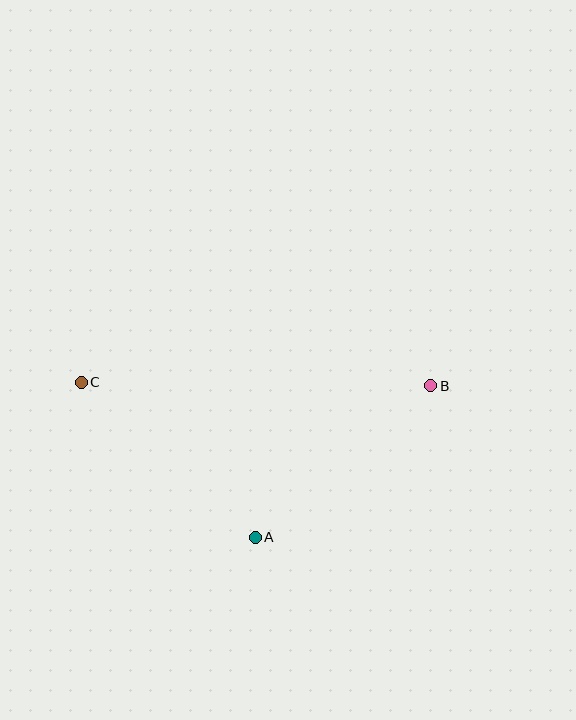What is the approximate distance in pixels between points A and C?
The distance between A and C is approximately 233 pixels.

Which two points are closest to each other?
Points A and B are closest to each other.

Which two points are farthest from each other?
Points B and C are farthest from each other.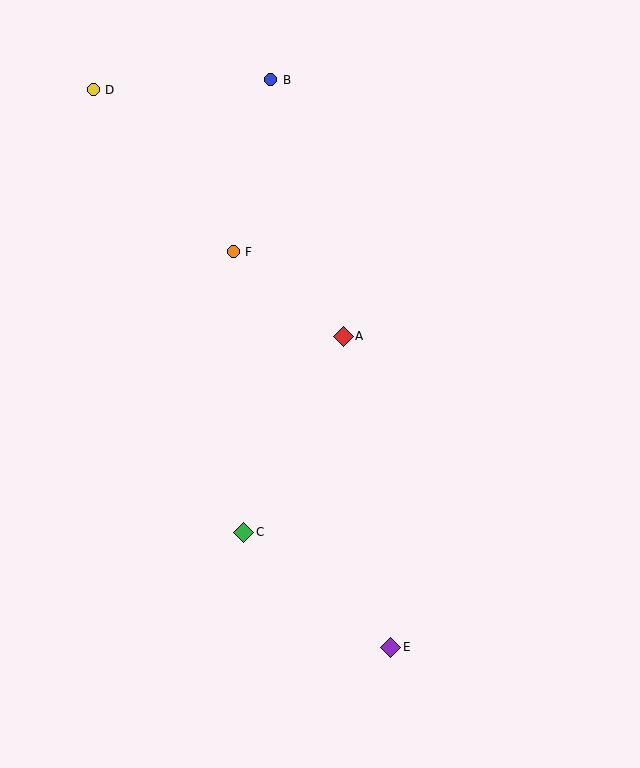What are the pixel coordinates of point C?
Point C is at (244, 532).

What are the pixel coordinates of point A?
Point A is at (343, 336).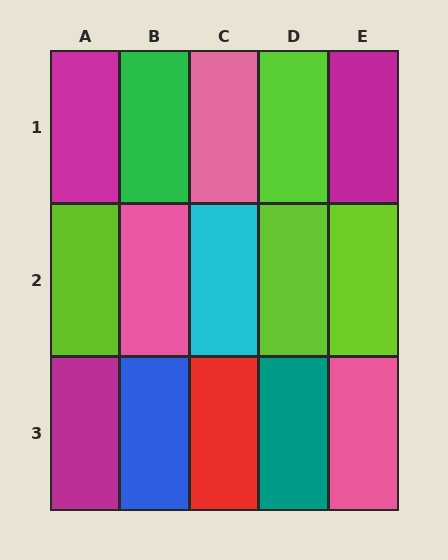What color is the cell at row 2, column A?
Lime.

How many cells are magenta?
3 cells are magenta.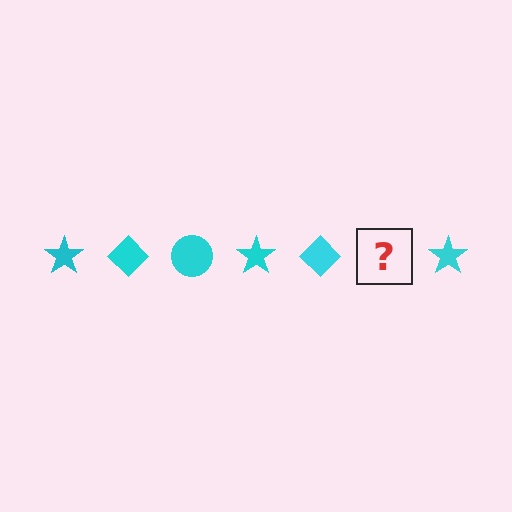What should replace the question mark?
The question mark should be replaced with a cyan circle.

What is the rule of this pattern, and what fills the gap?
The rule is that the pattern cycles through star, diamond, circle shapes in cyan. The gap should be filled with a cyan circle.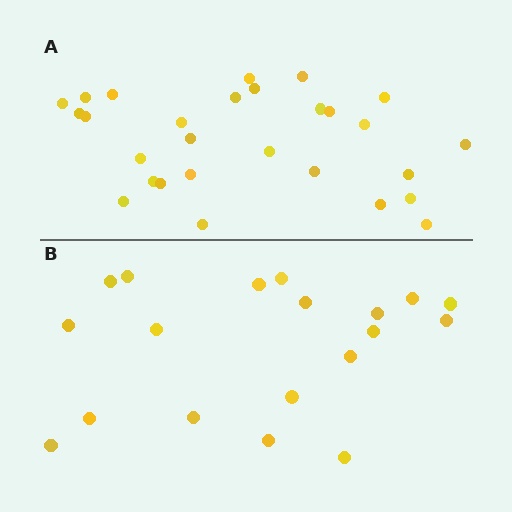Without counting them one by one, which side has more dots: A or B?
Region A (the top region) has more dots.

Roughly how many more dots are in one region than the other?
Region A has roughly 8 or so more dots than region B.